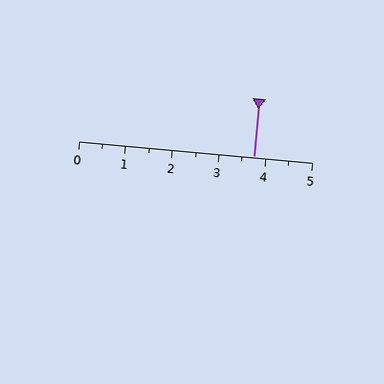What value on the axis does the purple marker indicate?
The marker indicates approximately 3.8.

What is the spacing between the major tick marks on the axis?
The major ticks are spaced 1 apart.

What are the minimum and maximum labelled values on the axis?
The axis runs from 0 to 5.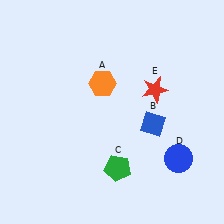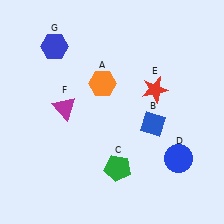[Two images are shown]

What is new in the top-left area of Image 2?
A magenta triangle (F) was added in the top-left area of Image 2.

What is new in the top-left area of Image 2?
A blue hexagon (G) was added in the top-left area of Image 2.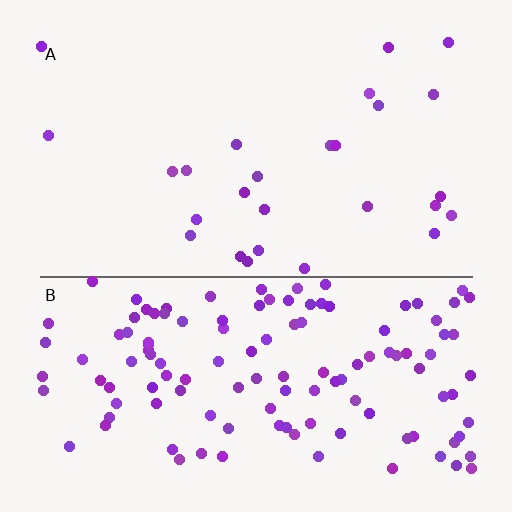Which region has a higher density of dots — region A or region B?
B (the bottom).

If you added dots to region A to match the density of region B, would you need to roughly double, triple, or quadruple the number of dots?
Approximately quadruple.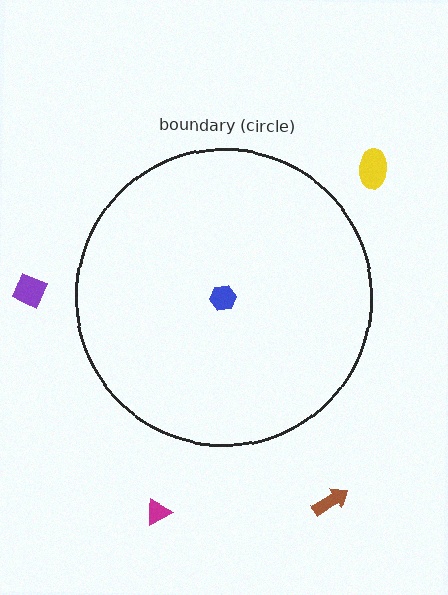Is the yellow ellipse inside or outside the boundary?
Outside.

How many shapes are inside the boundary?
1 inside, 4 outside.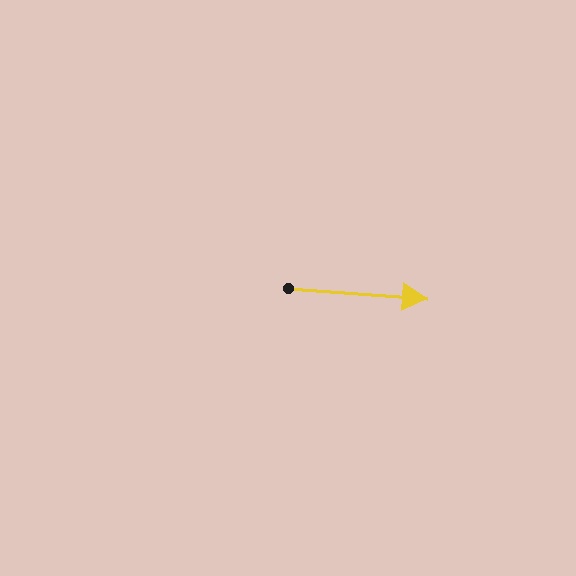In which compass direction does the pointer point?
East.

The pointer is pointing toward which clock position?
Roughly 3 o'clock.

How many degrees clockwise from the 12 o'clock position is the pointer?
Approximately 94 degrees.